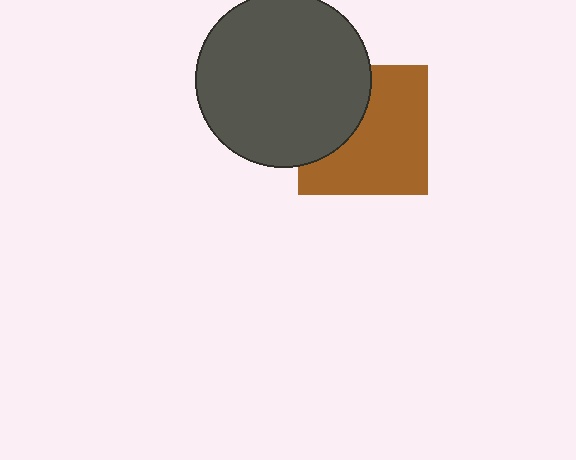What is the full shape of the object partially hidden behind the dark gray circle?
The partially hidden object is a brown square.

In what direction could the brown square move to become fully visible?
The brown square could move right. That would shift it out from behind the dark gray circle entirely.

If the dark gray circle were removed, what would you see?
You would see the complete brown square.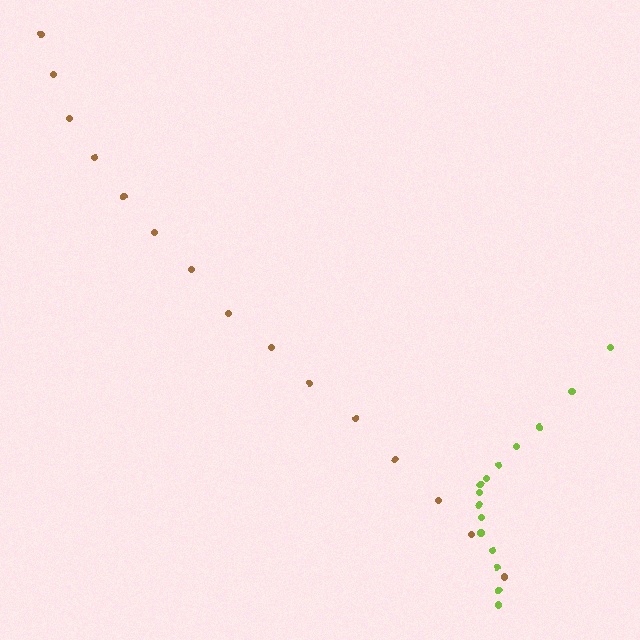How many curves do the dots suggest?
There are 2 distinct paths.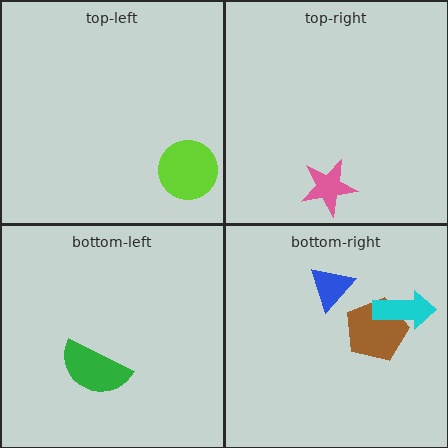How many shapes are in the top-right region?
1.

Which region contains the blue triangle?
The bottom-right region.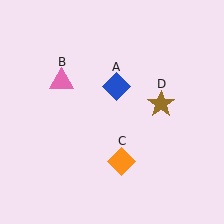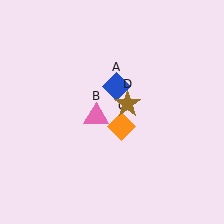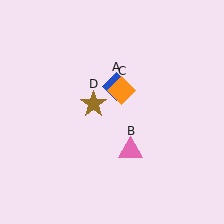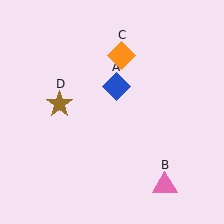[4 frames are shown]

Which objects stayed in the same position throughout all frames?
Blue diamond (object A) remained stationary.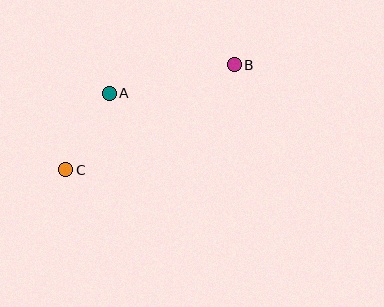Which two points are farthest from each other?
Points B and C are farthest from each other.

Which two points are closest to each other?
Points A and C are closest to each other.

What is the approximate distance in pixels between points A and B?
The distance between A and B is approximately 128 pixels.